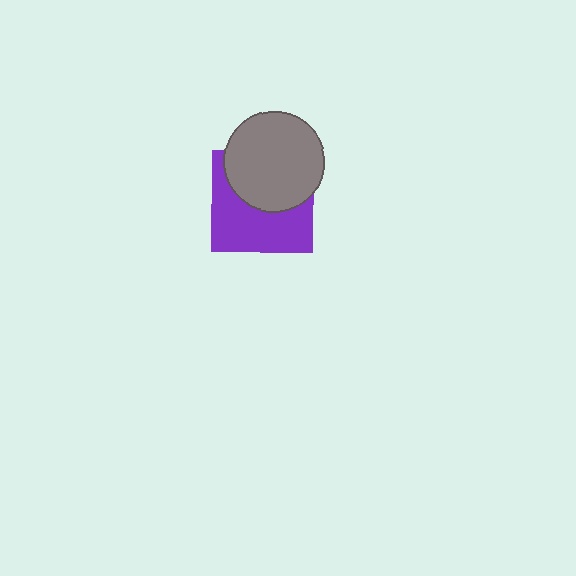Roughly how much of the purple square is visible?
About half of it is visible (roughly 54%).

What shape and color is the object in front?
The object in front is a gray circle.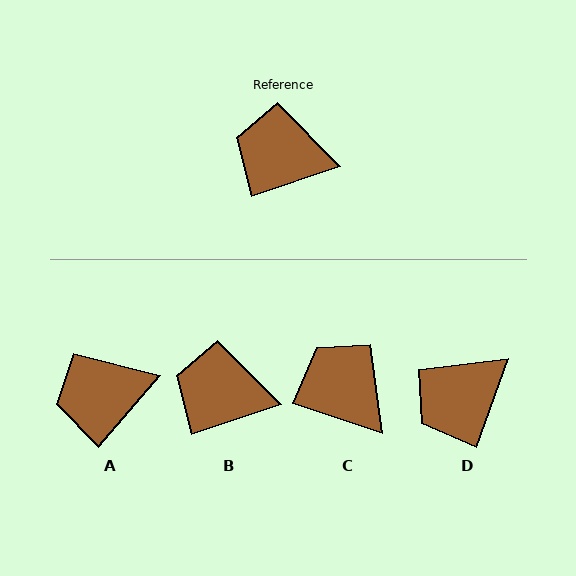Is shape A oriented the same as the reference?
No, it is off by about 30 degrees.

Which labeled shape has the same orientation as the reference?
B.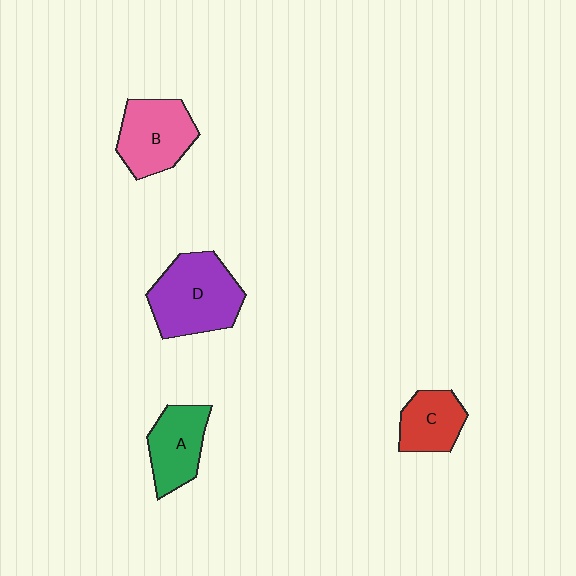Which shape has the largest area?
Shape D (purple).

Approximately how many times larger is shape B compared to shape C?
Approximately 1.4 times.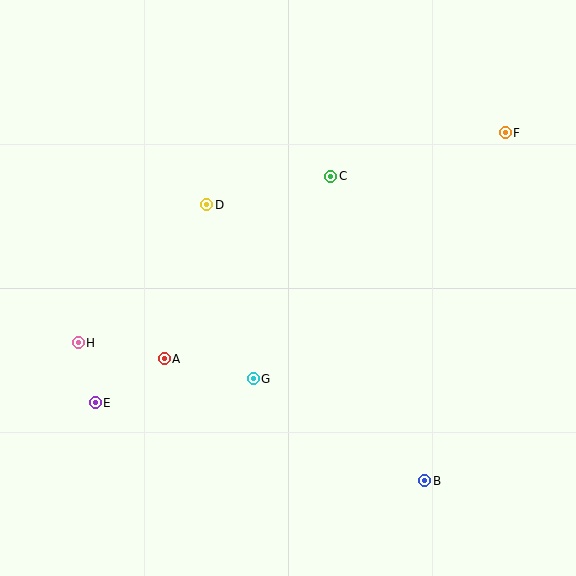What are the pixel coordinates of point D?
Point D is at (207, 205).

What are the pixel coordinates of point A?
Point A is at (164, 359).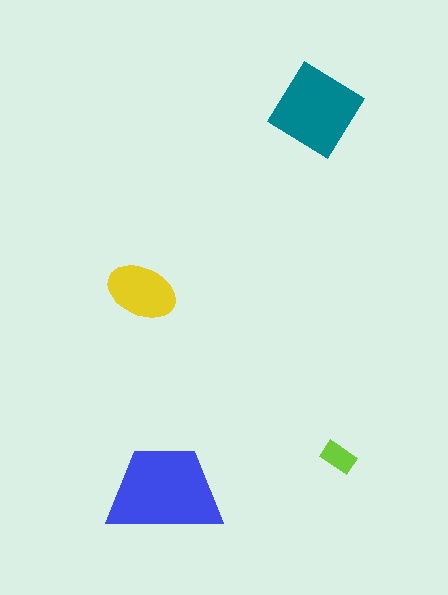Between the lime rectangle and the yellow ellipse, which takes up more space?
The yellow ellipse.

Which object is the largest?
The blue trapezoid.